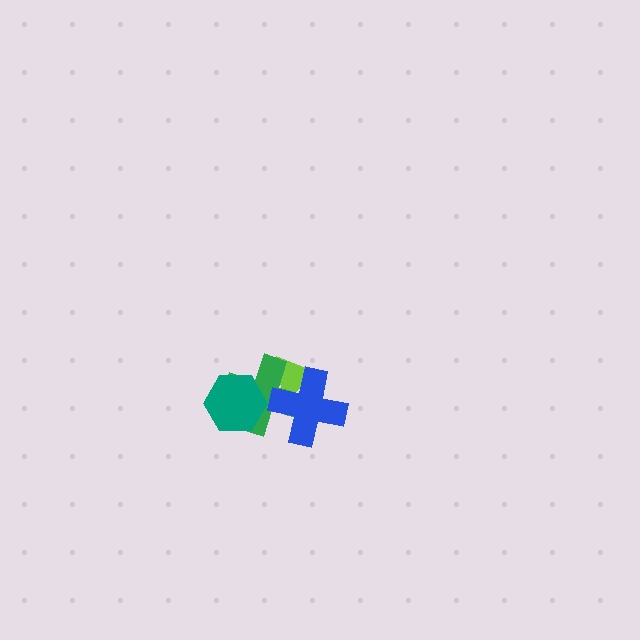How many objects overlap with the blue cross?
2 objects overlap with the blue cross.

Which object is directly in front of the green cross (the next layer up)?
The blue cross is directly in front of the green cross.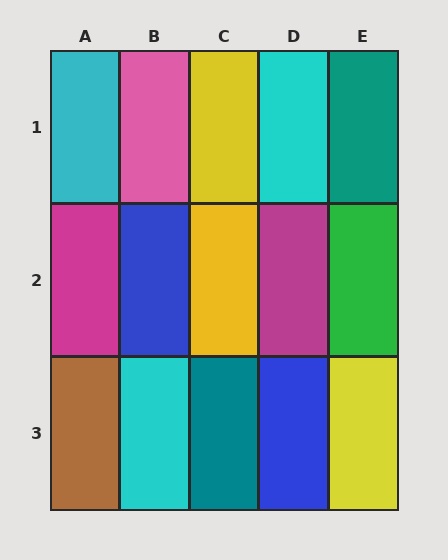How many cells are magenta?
2 cells are magenta.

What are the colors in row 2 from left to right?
Magenta, blue, yellow, magenta, green.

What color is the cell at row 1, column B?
Pink.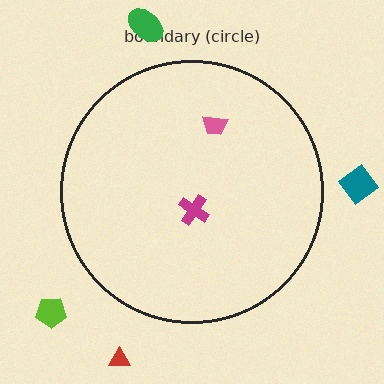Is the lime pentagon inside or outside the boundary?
Outside.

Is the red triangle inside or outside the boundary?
Outside.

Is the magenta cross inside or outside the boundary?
Inside.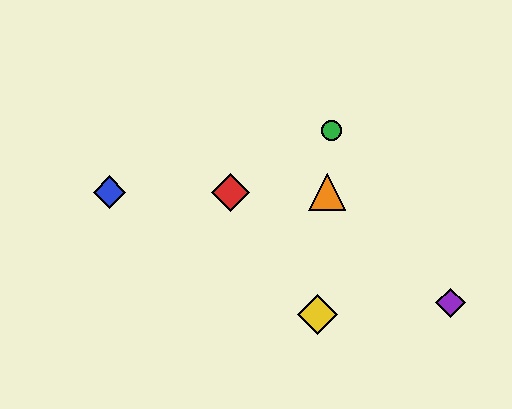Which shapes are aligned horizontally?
The red diamond, the blue diamond, the orange triangle are aligned horizontally.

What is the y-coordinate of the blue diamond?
The blue diamond is at y≈192.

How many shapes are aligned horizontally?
3 shapes (the red diamond, the blue diamond, the orange triangle) are aligned horizontally.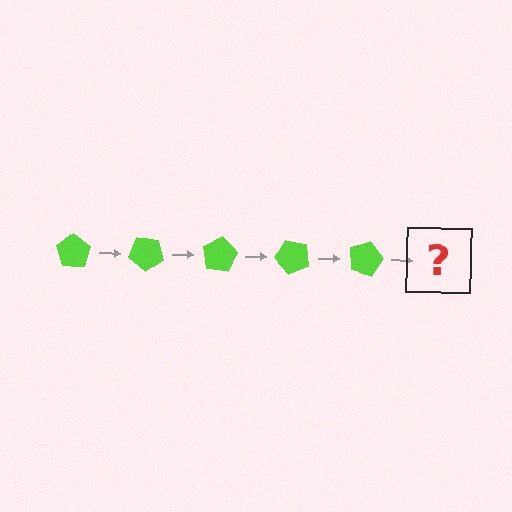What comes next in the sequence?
The next element should be a lime pentagon rotated 200 degrees.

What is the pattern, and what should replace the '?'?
The pattern is that the pentagon rotates 40 degrees each step. The '?' should be a lime pentagon rotated 200 degrees.